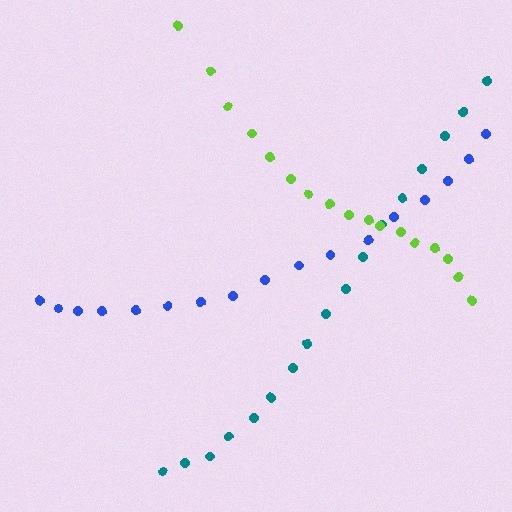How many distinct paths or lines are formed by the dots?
There are 3 distinct paths.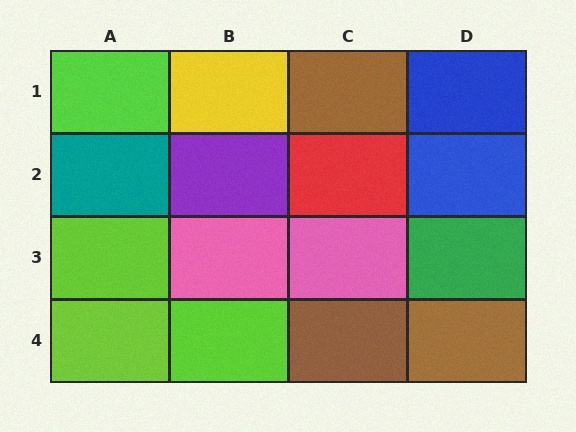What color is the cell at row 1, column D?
Blue.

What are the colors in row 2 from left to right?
Teal, purple, red, blue.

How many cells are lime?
4 cells are lime.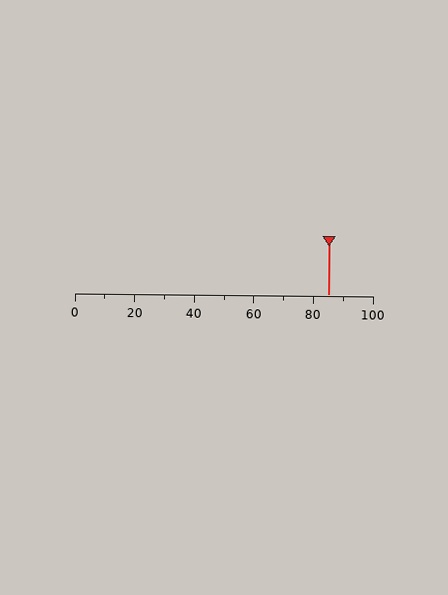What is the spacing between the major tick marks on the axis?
The major ticks are spaced 20 apart.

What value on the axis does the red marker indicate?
The marker indicates approximately 85.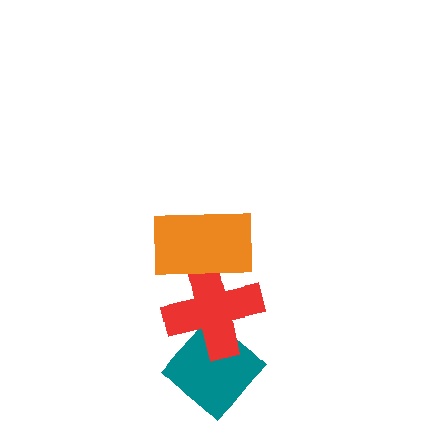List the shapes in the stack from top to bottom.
From top to bottom: the orange rectangle, the red cross, the teal diamond.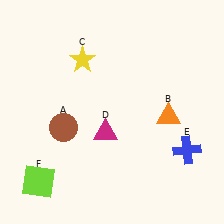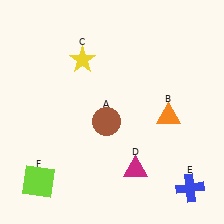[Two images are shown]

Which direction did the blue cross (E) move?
The blue cross (E) moved down.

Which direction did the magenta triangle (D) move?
The magenta triangle (D) moved down.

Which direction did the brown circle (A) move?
The brown circle (A) moved right.